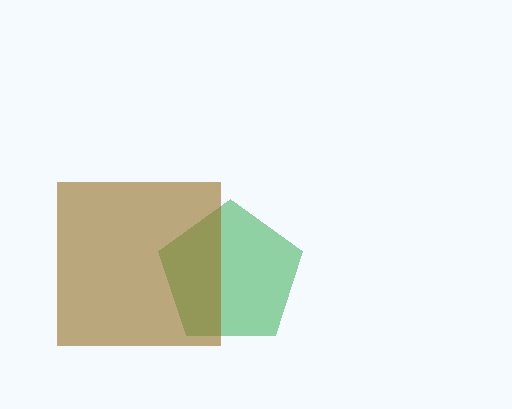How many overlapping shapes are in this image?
There are 2 overlapping shapes in the image.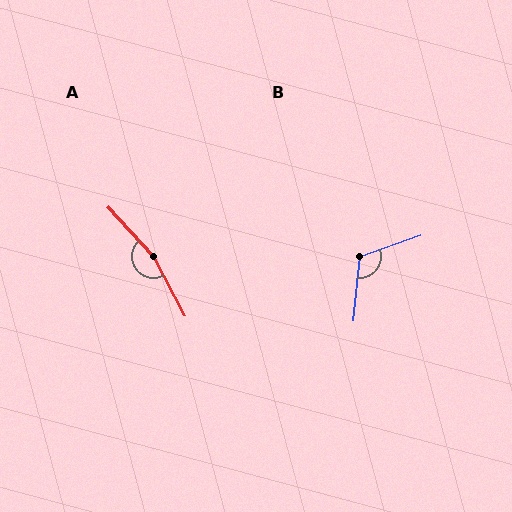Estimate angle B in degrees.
Approximately 115 degrees.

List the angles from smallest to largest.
B (115°), A (165°).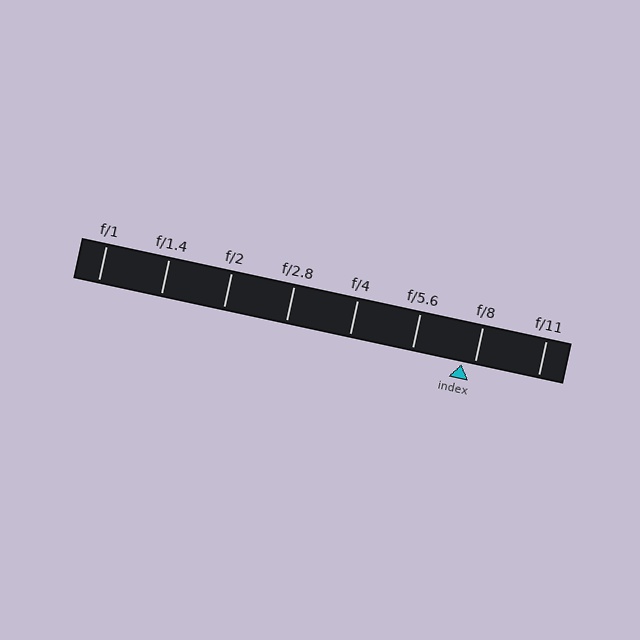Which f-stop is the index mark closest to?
The index mark is closest to f/8.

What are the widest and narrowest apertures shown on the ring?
The widest aperture shown is f/1 and the narrowest is f/11.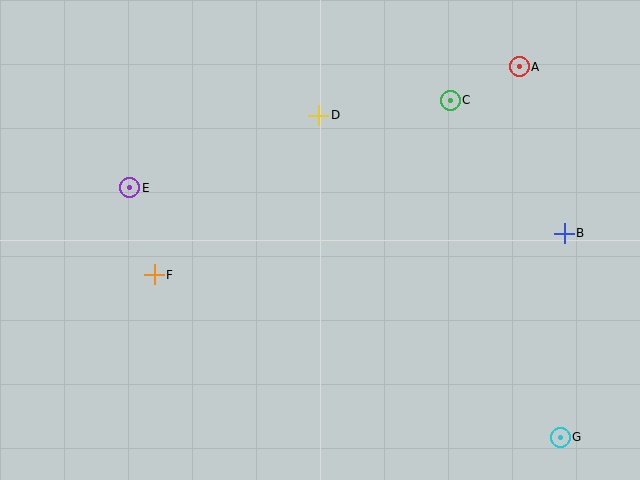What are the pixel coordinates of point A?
Point A is at (519, 67).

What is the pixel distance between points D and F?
The distance between D and F is 229 pixels.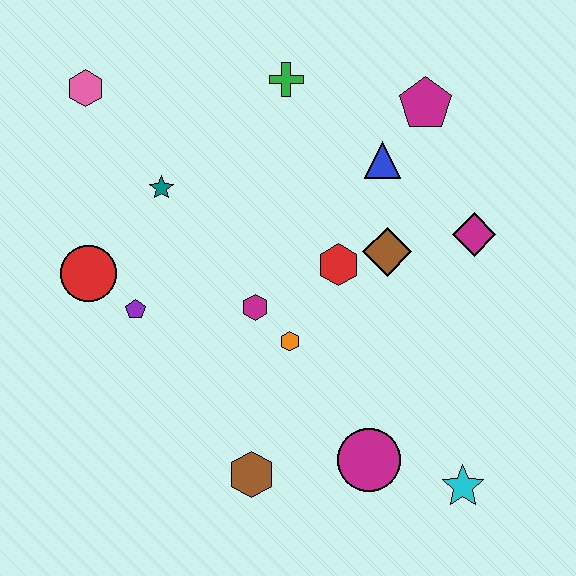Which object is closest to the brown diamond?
The red hexagon is closest to the brown diamond.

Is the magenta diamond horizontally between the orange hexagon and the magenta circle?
No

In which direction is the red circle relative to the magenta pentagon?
The red circle is to the left of the magenta pentagon.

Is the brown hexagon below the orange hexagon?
Yes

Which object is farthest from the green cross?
The cyan star is farthest from the green cross.